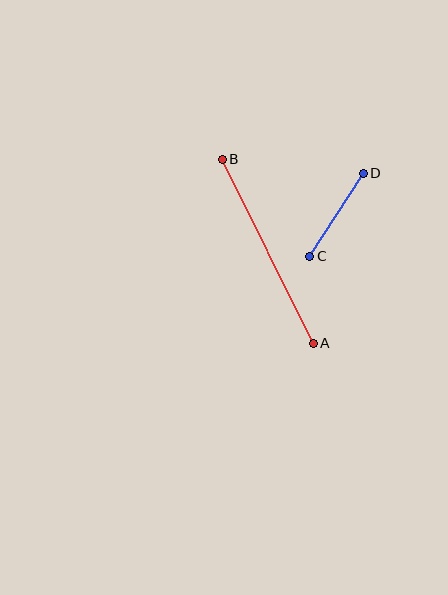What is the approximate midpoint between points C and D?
The midpoint is at approximately (336, 215) pixels.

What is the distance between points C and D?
The distance is approximately 99 pixels.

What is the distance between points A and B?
The distance is approximately 205 pixels.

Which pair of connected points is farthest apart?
Points A and B are farthest apart.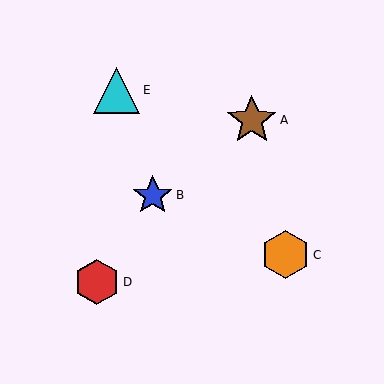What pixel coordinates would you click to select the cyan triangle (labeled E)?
Click at (117, 90) to select the cyan triangle E.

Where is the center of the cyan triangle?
The center of the cyan triangle is at (117, 90).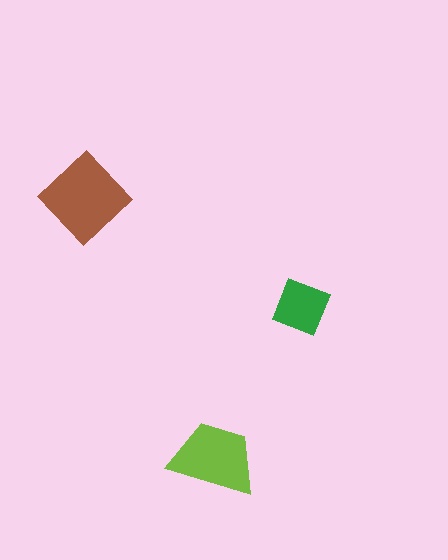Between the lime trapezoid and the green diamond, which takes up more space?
The lime trapezoid.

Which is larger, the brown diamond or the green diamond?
The brown diamond.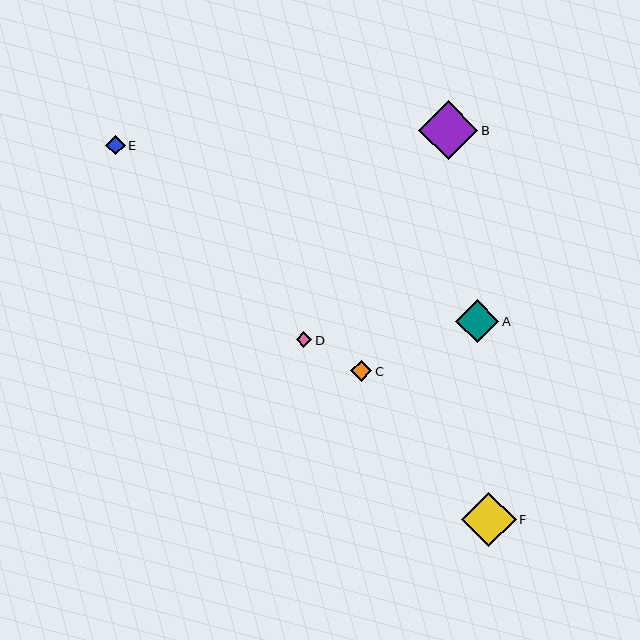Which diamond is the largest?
Diamond B is the largest with a size of approximately 59 pixels.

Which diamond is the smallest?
Diamond D is the smallest with a size of approximately 16 pixels.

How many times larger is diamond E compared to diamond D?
Diamond E is approximately 1.2 times the size of diamond D.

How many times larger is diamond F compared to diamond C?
Diamond F is approximately 2.5 times the size of diamond C.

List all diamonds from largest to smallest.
From largest to smallest: B, F, A, C, E, D.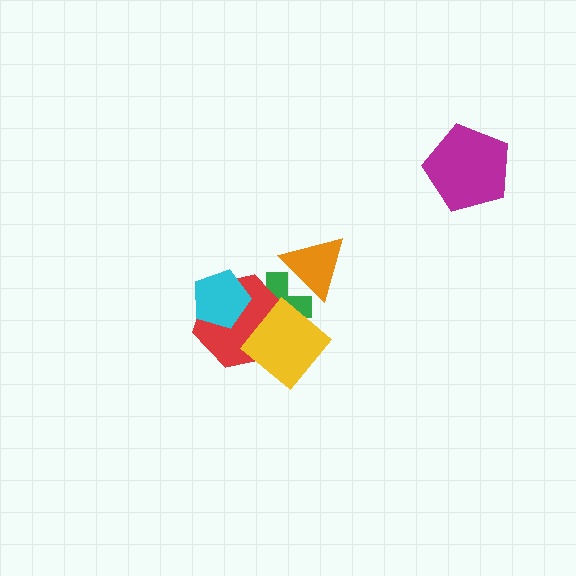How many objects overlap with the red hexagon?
3 objects overlap with the red hexagon.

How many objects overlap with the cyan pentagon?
2 objects overlap with the cyan pentagon.